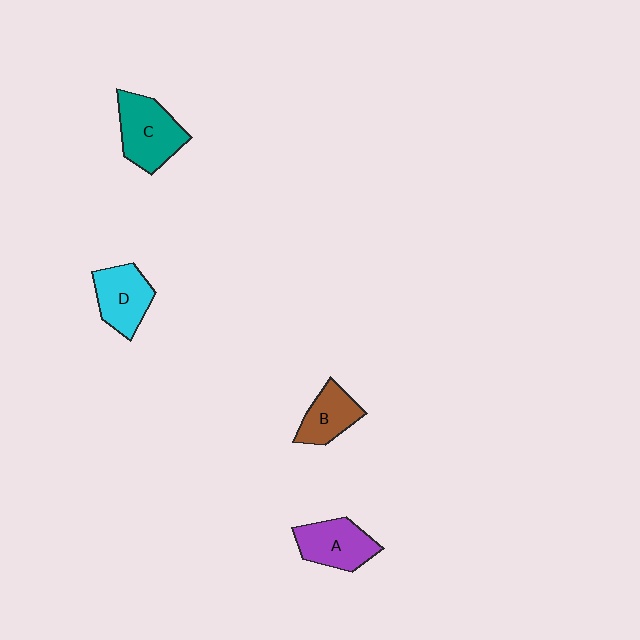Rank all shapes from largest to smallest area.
From largest to smallest: C (teal), A (purple), D (cyan), B (brown).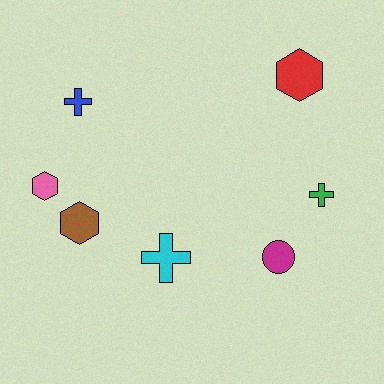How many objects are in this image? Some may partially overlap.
There are 7 objects.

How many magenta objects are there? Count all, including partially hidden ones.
There is 1 magenta object.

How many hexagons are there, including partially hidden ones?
There are 3 hexagons.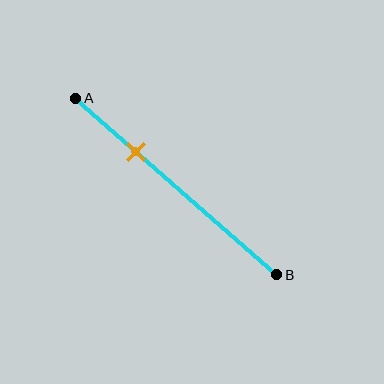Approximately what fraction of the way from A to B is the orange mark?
The orange mark is approximately 30% of the way from A to B.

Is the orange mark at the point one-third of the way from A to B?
No, the mark is at about 30% from A, not at the 33% one-third point.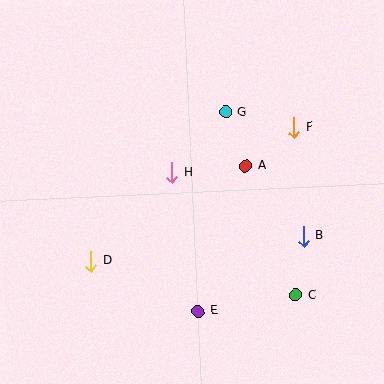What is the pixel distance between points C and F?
The distance between C and F is 168 pixels.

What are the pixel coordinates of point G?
Point G is at (226, 112).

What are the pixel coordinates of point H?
Point H is at (172, 173).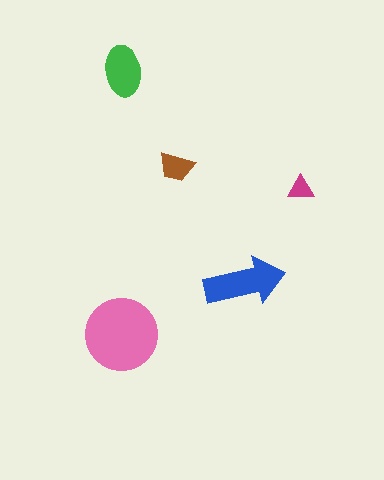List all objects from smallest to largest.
The magenta triangle, the brown trapezoid, the green ellipse, the blue arrow, the pink circle.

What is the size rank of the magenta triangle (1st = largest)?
5th.